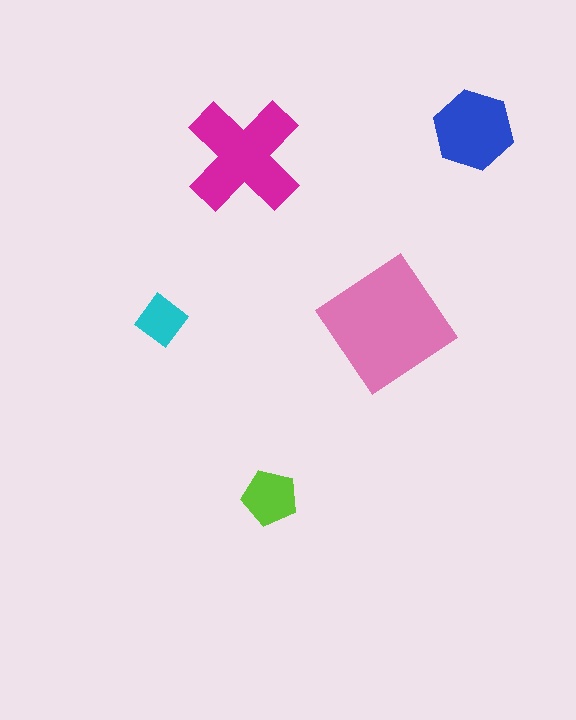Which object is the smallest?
The cyan diamond.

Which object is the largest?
The pink diamond.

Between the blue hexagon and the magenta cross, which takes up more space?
The magenta cross.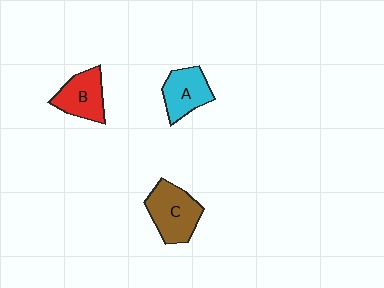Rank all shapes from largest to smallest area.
From largest to smallest: C (brown), B (red), A (cyan).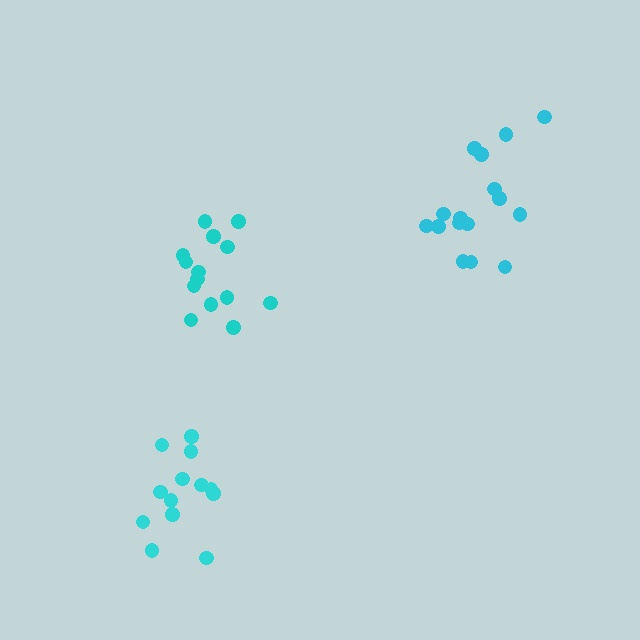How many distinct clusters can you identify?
There are 3 distinct clusters.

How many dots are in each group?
Group 1: 14 dots, Group 2: 13 dots, Group 3: 16 dots (43 total).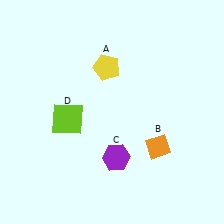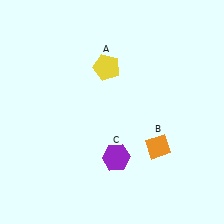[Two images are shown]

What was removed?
The lime square (D) was removed in Image 2.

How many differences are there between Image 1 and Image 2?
There is 1 difference between the two images.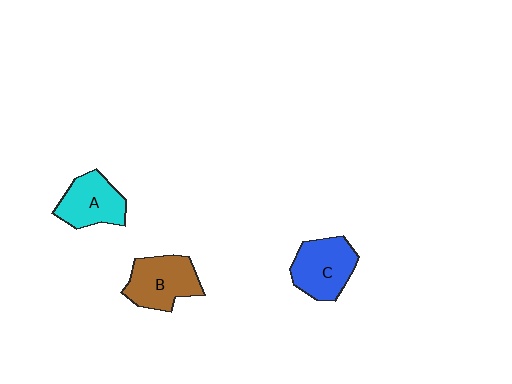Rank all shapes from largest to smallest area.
From largest to smallest: B (brown), C (blue), A (cyan).